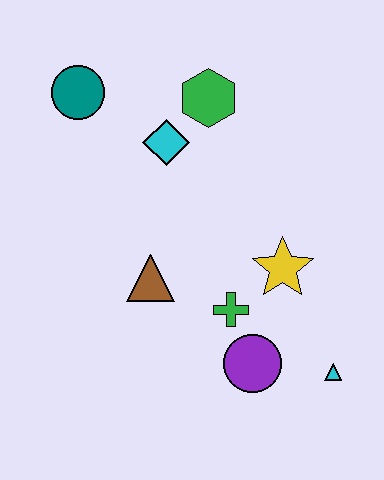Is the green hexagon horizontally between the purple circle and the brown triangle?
Yes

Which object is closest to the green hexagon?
The cyan diamond is closest to the green hexagon.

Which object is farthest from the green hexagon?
The cyan triangle is farthest from the green hexagon.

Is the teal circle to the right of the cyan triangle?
No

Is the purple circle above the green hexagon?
No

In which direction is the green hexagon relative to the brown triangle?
The green hexagon is above the brown triangle.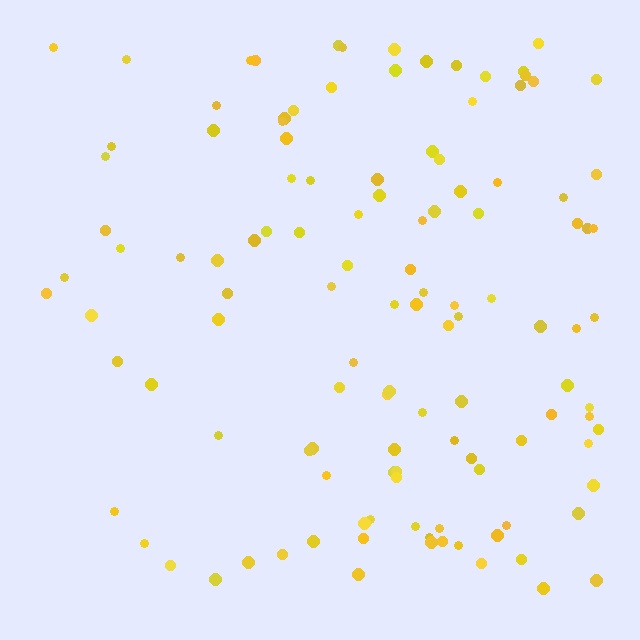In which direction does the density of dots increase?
From left to right, with the right side densest.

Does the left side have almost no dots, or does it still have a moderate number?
Still a moderate number, just noticeably fewer than the right.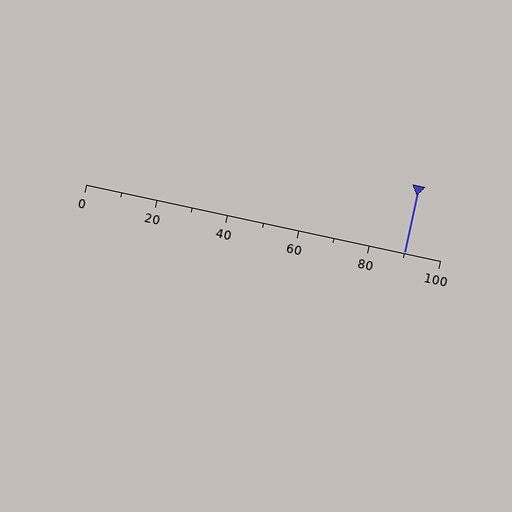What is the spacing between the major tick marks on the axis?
The major ticks are spaced 20 apart.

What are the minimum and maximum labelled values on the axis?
The axis runs from 0 to 100.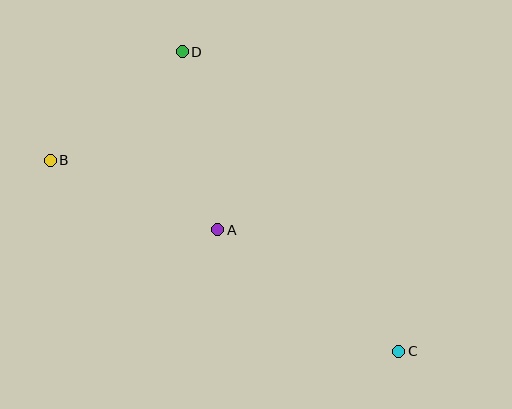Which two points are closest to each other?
Points B and D are closest to each other.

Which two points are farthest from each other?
Points B and C are farthest from each other.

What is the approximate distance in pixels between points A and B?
The distance between A and B is approximately 181 pixels.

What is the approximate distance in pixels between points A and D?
The distance between A and D is approximately 182 pixels.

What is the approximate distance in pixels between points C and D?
The distance between C and D is approximately 370 pixels.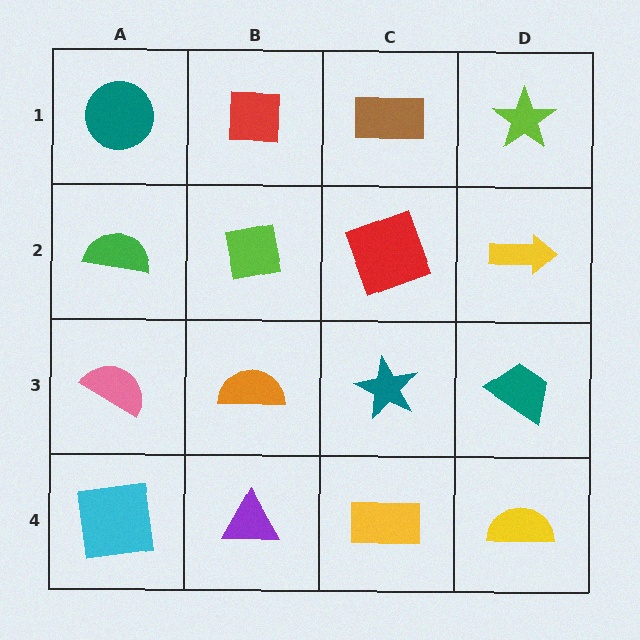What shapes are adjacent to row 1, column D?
A yellow arrow (row 2, column D), a brown rectangle (row 1, column C).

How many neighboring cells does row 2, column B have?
4.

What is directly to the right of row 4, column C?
A yellow semicircle.